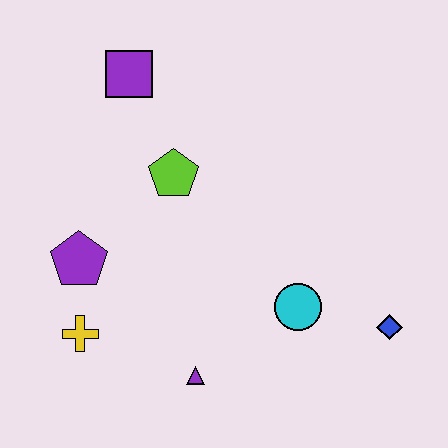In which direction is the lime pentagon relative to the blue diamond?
The lime pentagon is to the left of the blue diamond.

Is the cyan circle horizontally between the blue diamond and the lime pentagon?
Yes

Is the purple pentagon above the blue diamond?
Yes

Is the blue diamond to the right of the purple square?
Yes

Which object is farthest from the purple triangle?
The purple square is farthest from the purple triangle.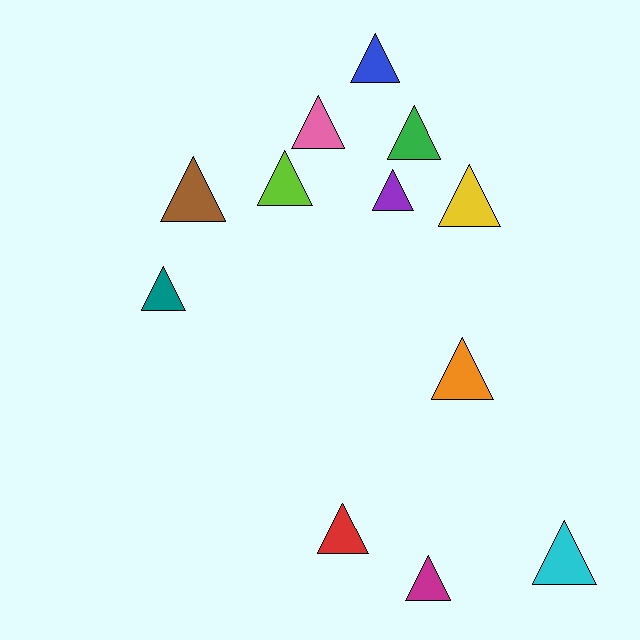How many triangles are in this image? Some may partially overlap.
There are 12 triangles.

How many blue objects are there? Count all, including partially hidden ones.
There is 1 blue object.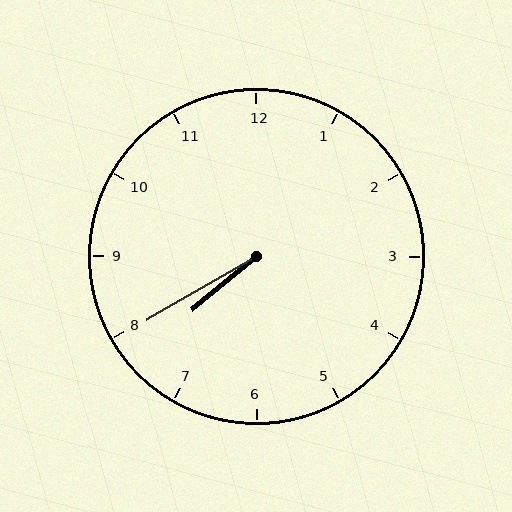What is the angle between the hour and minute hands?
Approximately 10 degrees.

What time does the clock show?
7:40.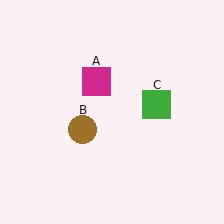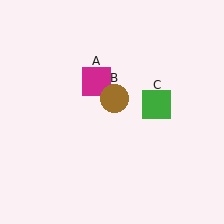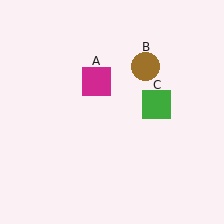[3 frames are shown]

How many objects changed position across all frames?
1 object changed position: brown circle (object B).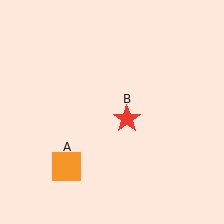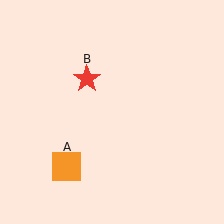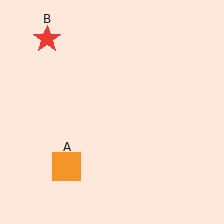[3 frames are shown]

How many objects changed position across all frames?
1 object changed position: red star (object B).